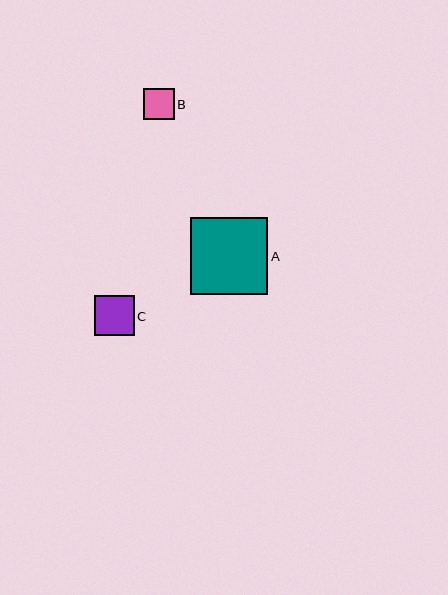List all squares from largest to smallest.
From largest to smallest: A, C, B.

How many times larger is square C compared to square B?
Square C is approximately 1.3 times the size of square B.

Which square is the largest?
Square A is the largest with a size of approximately 77 pixels.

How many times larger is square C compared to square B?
Square C is approximately 1.3 times the size of square B.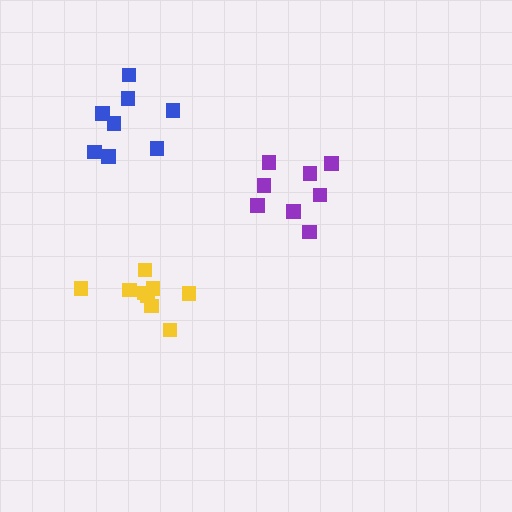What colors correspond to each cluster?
The clusters are colored: purple, blue, yellow.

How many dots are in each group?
Group 1: 8 dots, Group 2: 8 dots, Group 3: 9 dots (25 total).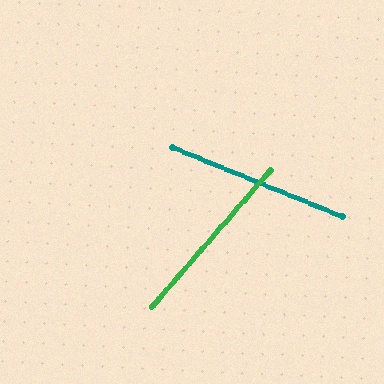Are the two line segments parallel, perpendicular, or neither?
Neither parallel nor perpendicular — they differ by about 71°.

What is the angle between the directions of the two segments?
Approximately 71 degrees.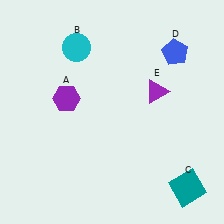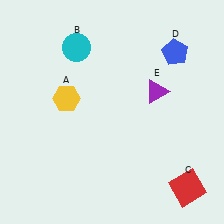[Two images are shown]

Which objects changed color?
A changed from purple to yellow. C changed from teal to red.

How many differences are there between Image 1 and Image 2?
There are 2 differences between the two images.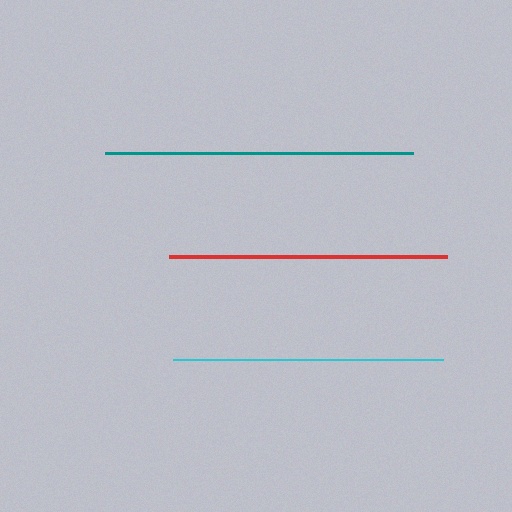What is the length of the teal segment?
The teal segment is approximately 308 pixels long.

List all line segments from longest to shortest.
From longest to shortest: teal, red, cyan.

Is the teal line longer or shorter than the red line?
The teal line is longer than the red line.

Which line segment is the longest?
The teal line is the longest at approximately 308 pixels.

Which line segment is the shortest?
The cyan line is the shortest at approximately 270 pixels.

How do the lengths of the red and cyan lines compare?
The red and cyan lines are approximately the same length.